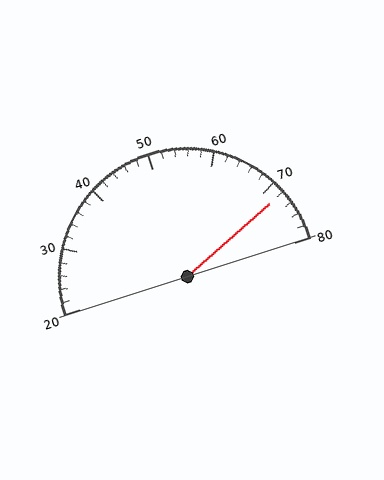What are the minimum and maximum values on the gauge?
The gauge ranges from 20 to 80.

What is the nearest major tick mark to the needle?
The nearest major tick mark is 70.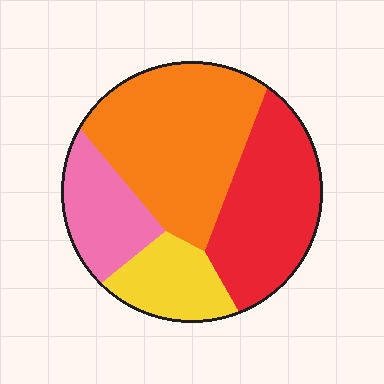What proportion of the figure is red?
Red takes up between a sixth and a third of the figure.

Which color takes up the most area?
Orange, at roughly 40%.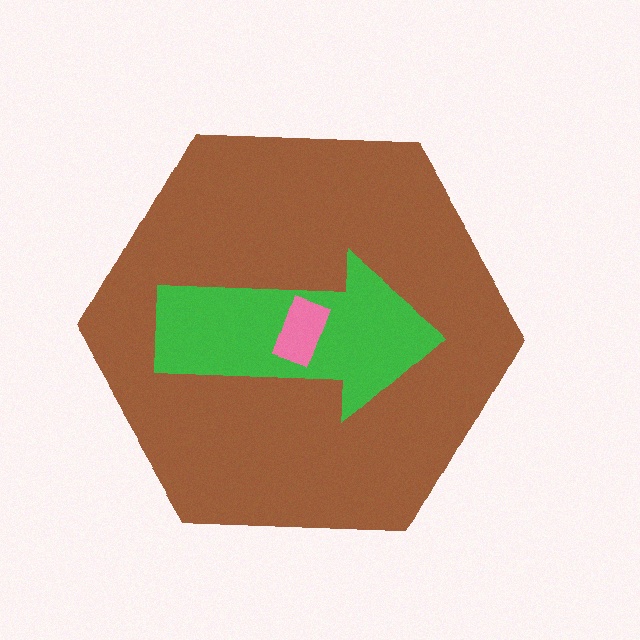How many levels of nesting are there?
3.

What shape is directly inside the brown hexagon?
The green arrow.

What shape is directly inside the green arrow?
The pink rectangle.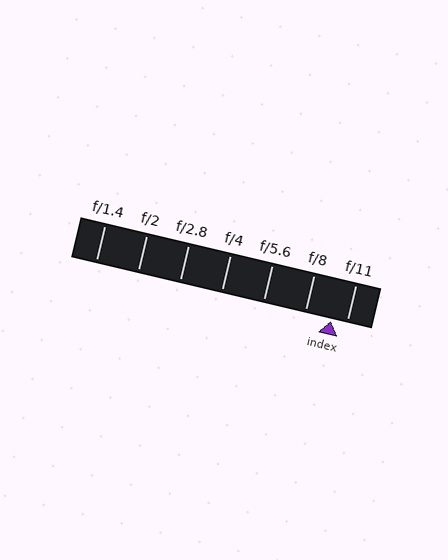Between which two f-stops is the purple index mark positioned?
The index mark is between f/8 and f/11.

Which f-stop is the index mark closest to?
The index mark is closest to f/11.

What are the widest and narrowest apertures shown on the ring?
The widest aperture shown is f/1.4 and the narrowest is f/11.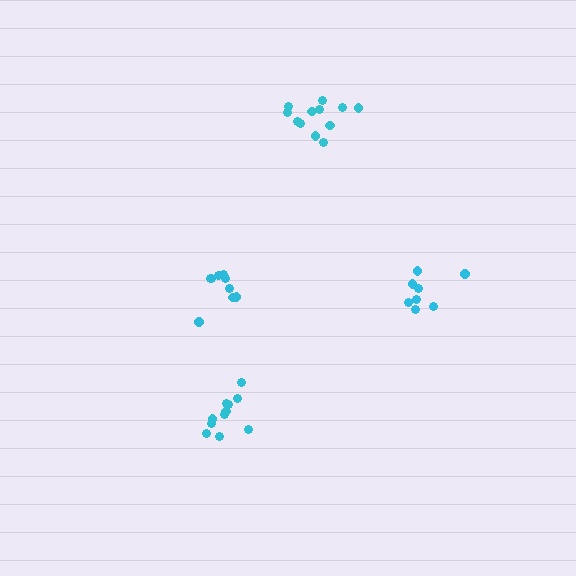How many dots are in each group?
Group 1: 12 dots, Group 2: 8 dots, Group 3: 11 dots, Group 4: 9 dots (40 total).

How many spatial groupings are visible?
There are 4 spatial groupings.